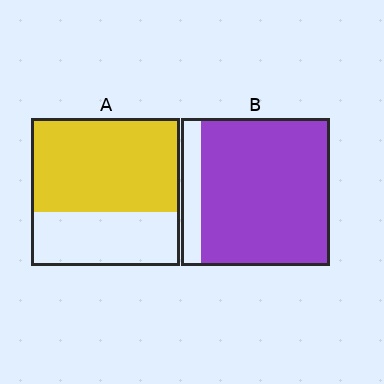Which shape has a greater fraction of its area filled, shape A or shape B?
Shape B.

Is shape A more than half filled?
Yes.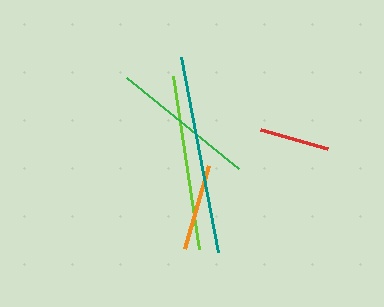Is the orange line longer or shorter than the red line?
The orange line is longer than the red line.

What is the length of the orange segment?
The orange segment is approximately 86 pixels long.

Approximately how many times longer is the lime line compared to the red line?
The lime line is approximately 2.5 times the length of the red line.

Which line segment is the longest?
The teal line is the longest at approximately 199 pixels.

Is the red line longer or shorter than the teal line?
The teal line is longer than the red line.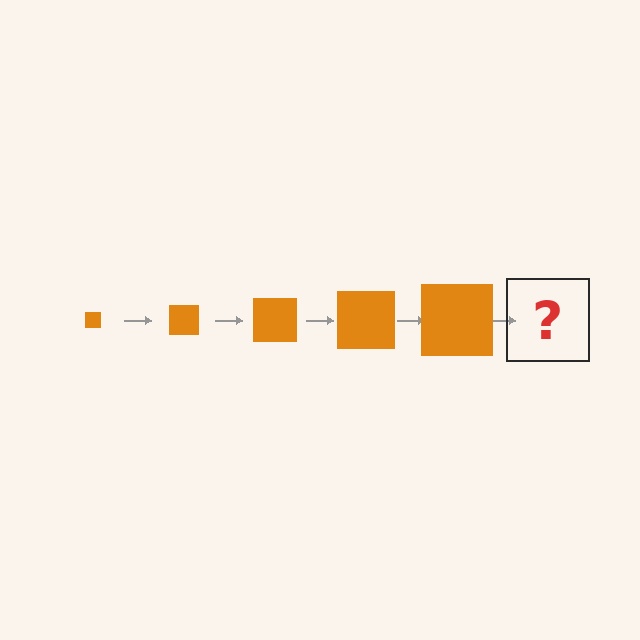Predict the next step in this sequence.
The next step is an orange square, larger than the previous one.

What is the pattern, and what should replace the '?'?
The pattern is that the square gets progressively larger each step. The '?' should be an orange square, larger than the previous one.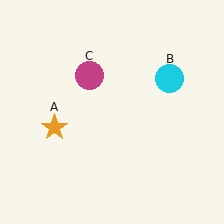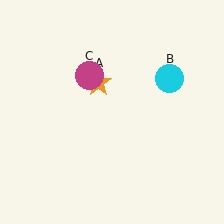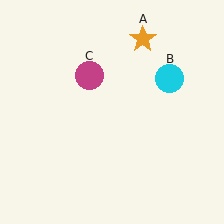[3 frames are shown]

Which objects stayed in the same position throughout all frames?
Cyan circle (object B) and magenta circle (object C) remained stationary.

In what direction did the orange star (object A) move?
The orange star (object A) moved up and to the right.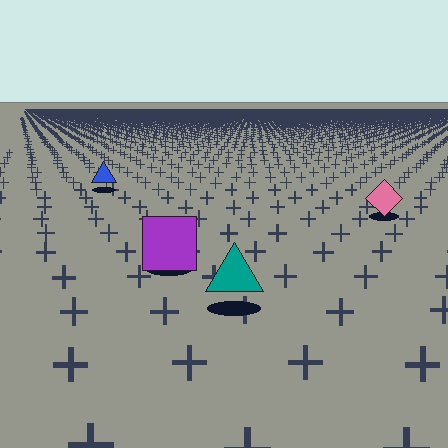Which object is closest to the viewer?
The teal triangle is closest. The texture marks near it are larger and more spread out.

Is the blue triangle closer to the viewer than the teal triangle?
No. The teal triangle is closer — you can tell from the texture gradient: the ground texture is coarser near it.